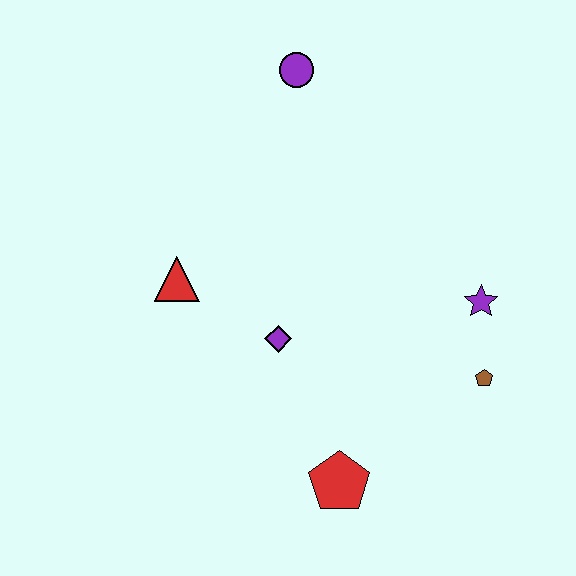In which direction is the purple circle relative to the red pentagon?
The purple circle is above the red pentagon.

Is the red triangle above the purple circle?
No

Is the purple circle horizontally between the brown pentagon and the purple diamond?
Yes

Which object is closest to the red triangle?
The purple diamond is closest to the red triangle.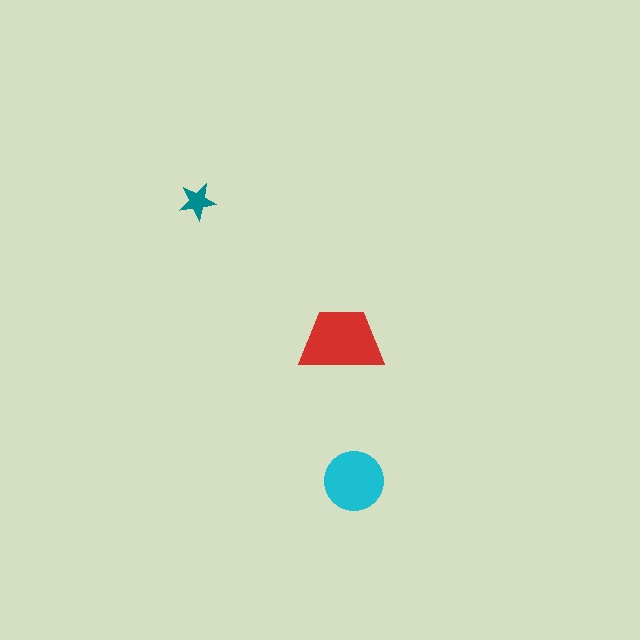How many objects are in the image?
There are 3 objects in the image.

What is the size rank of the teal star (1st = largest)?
3rd.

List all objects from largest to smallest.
The red trapezoid, the cyan circle, the teal star.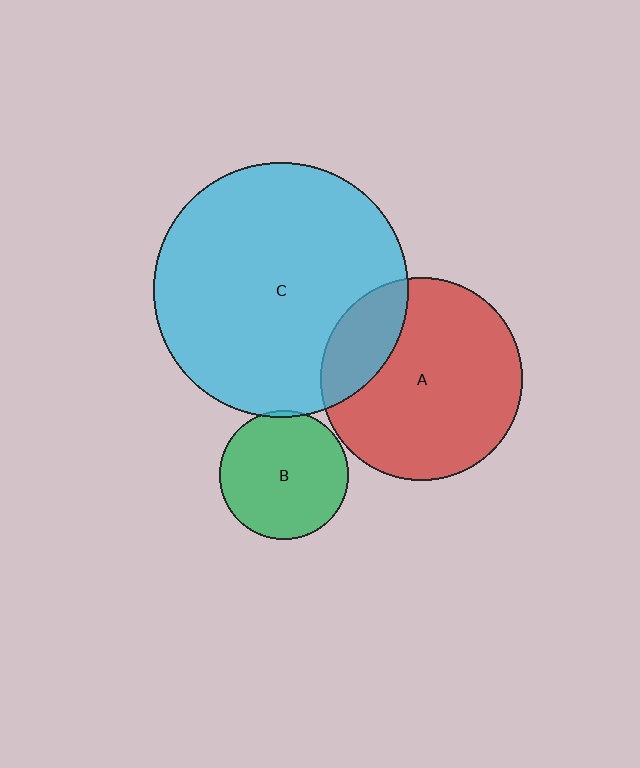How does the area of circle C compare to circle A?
Approximately 1.6 times.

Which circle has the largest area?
Circle C (cyan).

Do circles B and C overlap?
Yes.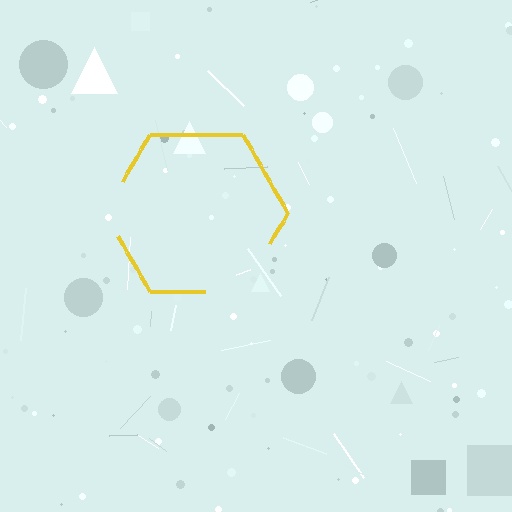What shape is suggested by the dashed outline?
The dashed outline suggests a hexagon.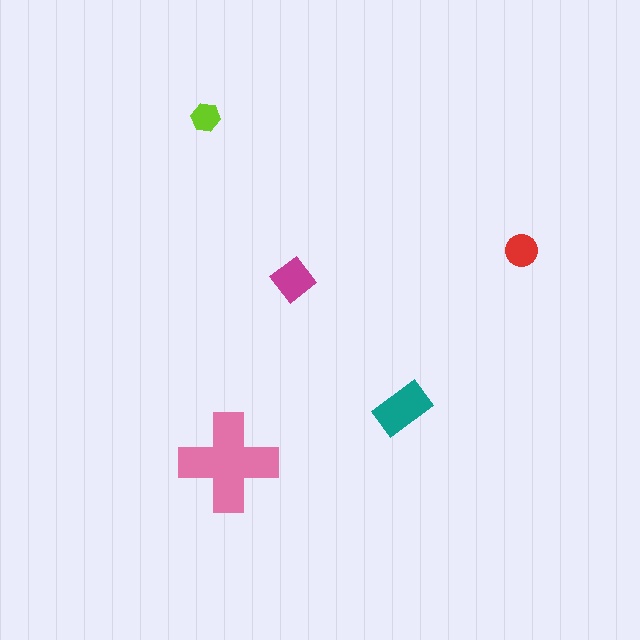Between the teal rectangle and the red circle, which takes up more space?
The teal rectangle.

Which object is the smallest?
The lime hexagon.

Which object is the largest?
The pink cross.